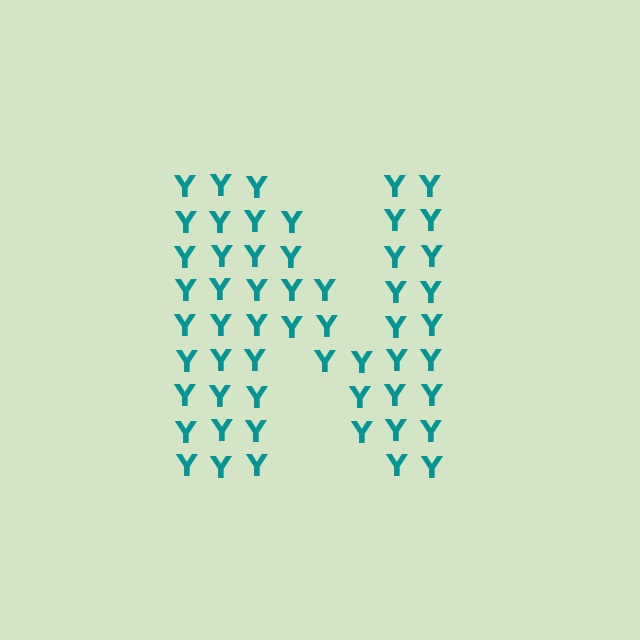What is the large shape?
The large shape is the letter N.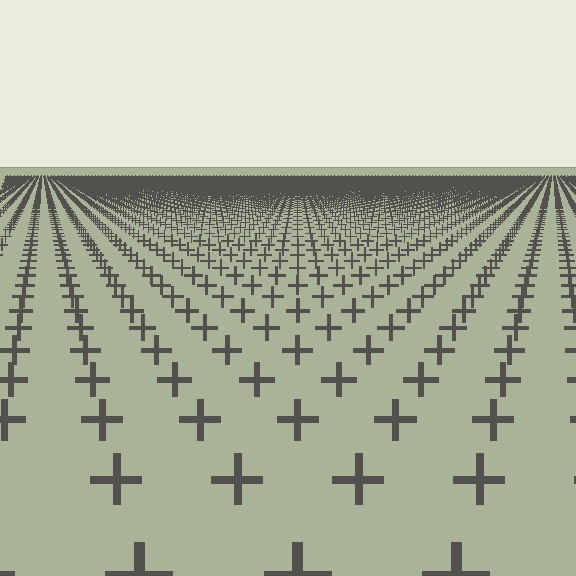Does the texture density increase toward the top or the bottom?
Density increases toward the top.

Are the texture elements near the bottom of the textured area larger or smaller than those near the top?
Larger. Near the bottom, elements are closer to the viewer and appear at a bigger on-screen size.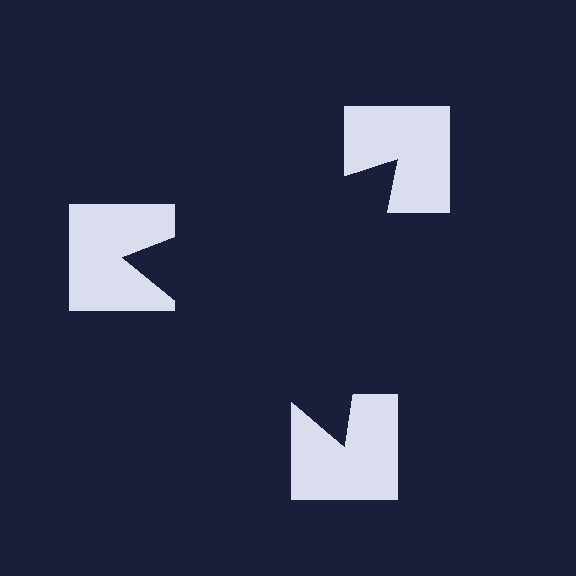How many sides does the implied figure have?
3 sides.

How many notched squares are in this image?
There are 3 — one at each vertex of the illusory triangle.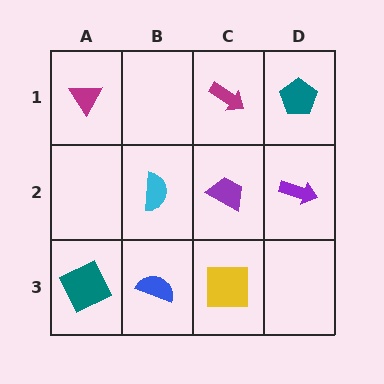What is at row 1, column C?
A magenta arrow.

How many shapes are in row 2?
3 shapes.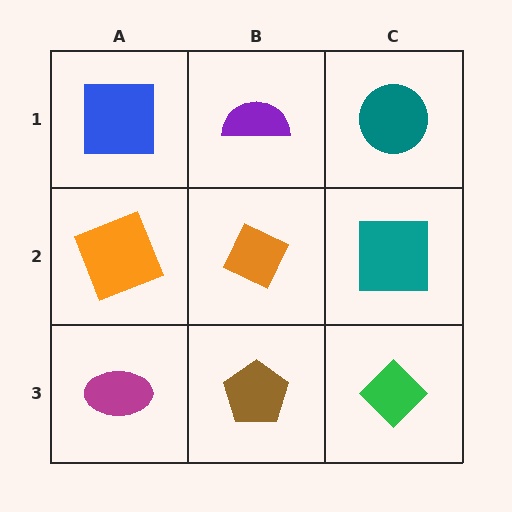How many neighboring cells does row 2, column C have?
3.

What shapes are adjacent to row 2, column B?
A purple semicircle (row 1, column B), a brown pentagon (row 3, column B), an orange square (row 2, column A), a teal square (row 2, column C).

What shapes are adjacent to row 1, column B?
An orange diamond (row 2, column B), a blue square (row 1, column A), a teal circle (row 1, column C).